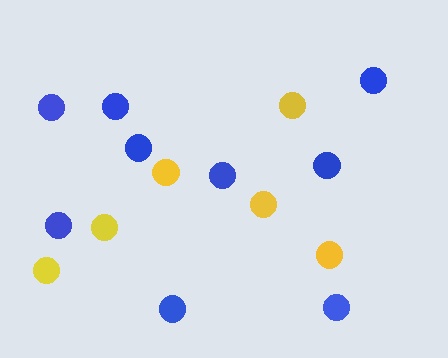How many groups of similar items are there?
There are 2 groups: one group of yellow circles (6) and one group of blue circles (9).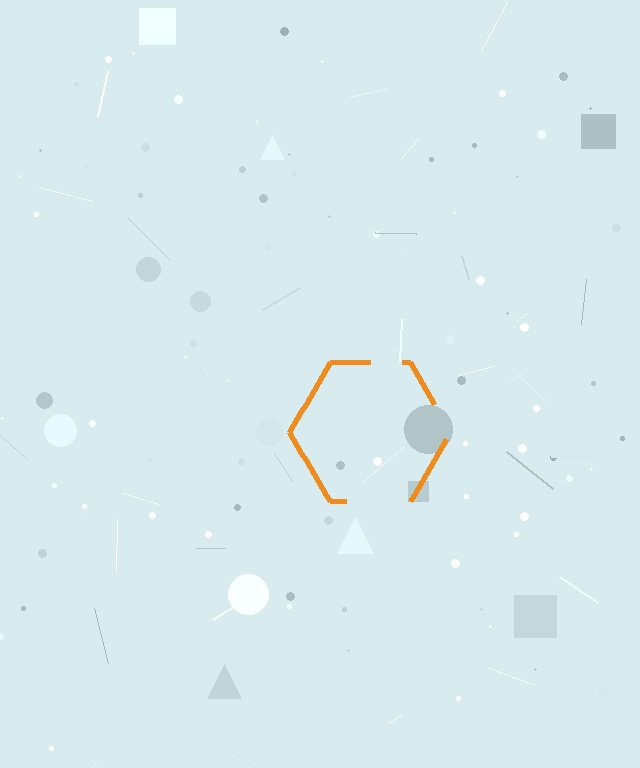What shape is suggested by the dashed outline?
The dashed outline suggests a hexagon.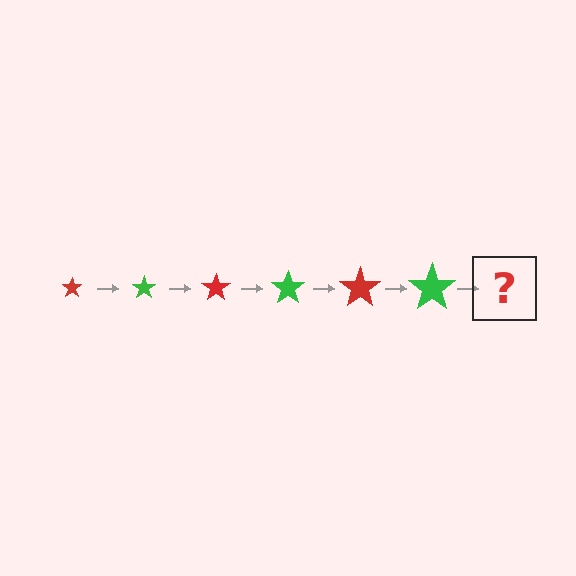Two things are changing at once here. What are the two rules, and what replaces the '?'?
The two rules are that the star grows larger each step and the color cycles through red and green. The '?' should be a red star, larger than the previous one.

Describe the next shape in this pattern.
It should be a red star, larger than the previous one.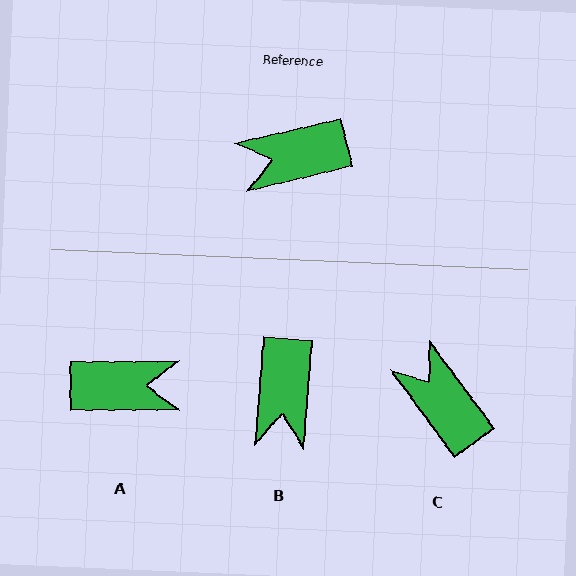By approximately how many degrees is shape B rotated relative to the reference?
Approximately 72 degrees counter-clockwise.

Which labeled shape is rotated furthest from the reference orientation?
A, about 167 degrees away.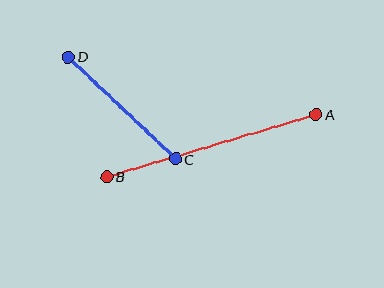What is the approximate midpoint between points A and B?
The midpoint is at approximately (212, 146) pixels.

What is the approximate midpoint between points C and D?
The midpoint is at approximately (122, 108) pixels.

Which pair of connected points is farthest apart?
Points A and B are farthest apart.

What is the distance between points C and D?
The distance is approximately 148 pixels.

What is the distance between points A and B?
The distance is approximately 218 pixels.